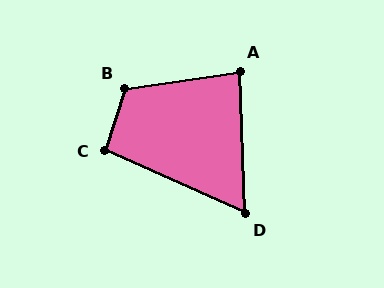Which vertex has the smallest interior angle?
D, at approximately 64 degrees.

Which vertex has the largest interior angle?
B, at approximately 116 degrees.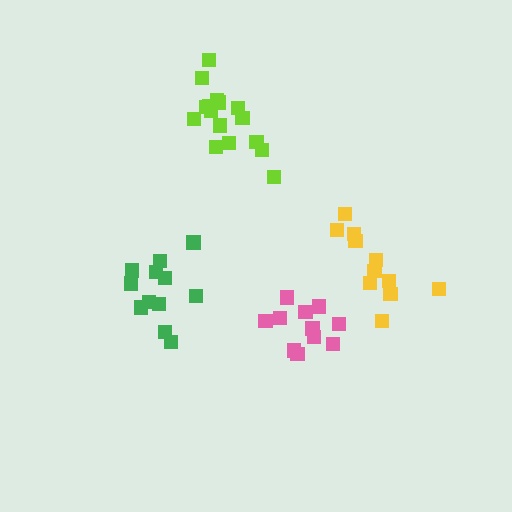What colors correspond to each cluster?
The clusters are colored: yellow, lime, green, pink.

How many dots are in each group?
Group 1: 11 dots, Group 2: 16 dots, Group 3: 12 dots, Group 4: 12 dots (51 total).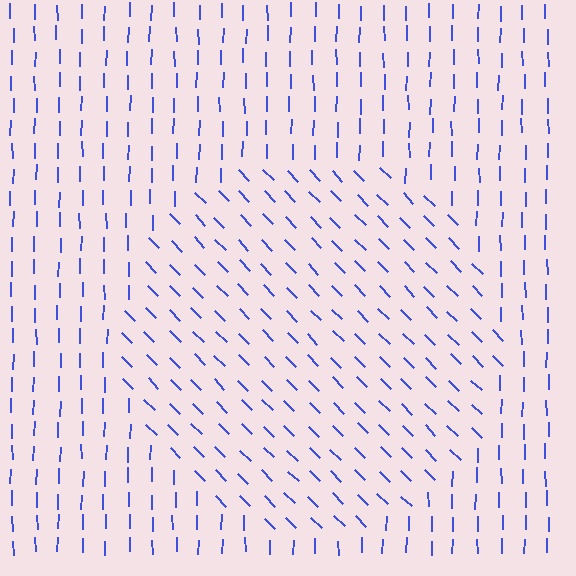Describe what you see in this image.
The image is filled with small blue line segments. A circle region in the image has lines oriented differently from the surrounding lines, creating a visible texture boundary.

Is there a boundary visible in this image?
Yes, there is a texture boundary formed by a change in line orientation.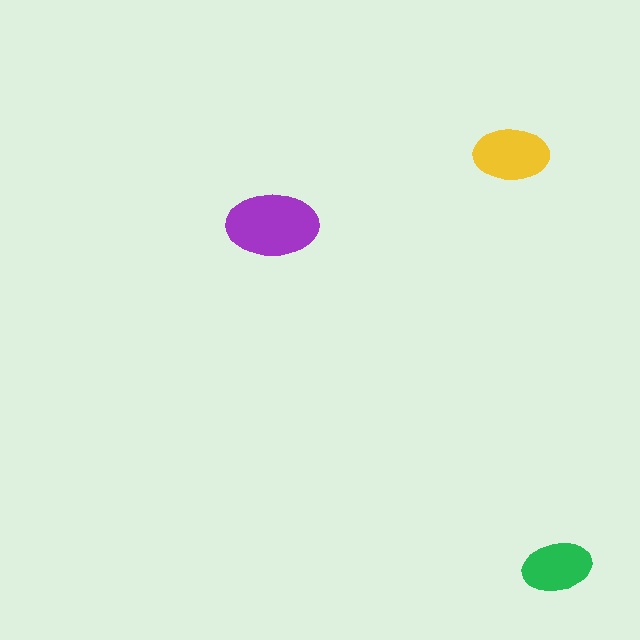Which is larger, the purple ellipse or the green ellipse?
The purple one.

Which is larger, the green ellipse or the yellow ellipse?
The yellow one.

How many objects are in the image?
There are 3 objects in the image.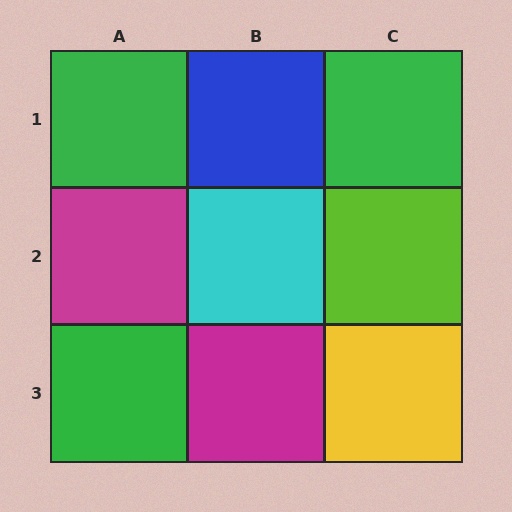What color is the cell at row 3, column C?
Yellow.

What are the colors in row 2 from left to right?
Magenta, cyan, lime.